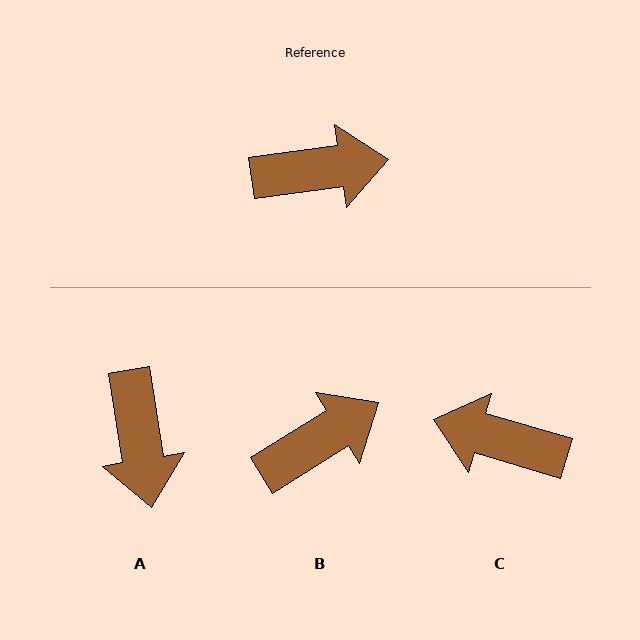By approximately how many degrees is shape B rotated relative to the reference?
Approximately 24 degrees counter-clockwise.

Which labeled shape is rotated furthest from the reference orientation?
C, about 156 degrees away.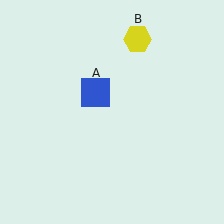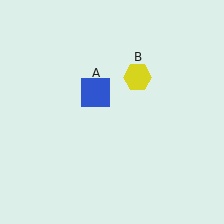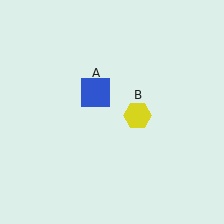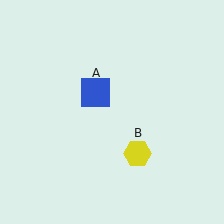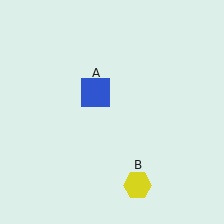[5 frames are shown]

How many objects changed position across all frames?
1 object changed position: yellow hexagon (object B).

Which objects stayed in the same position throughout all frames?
Blue square (object A) remained stationary.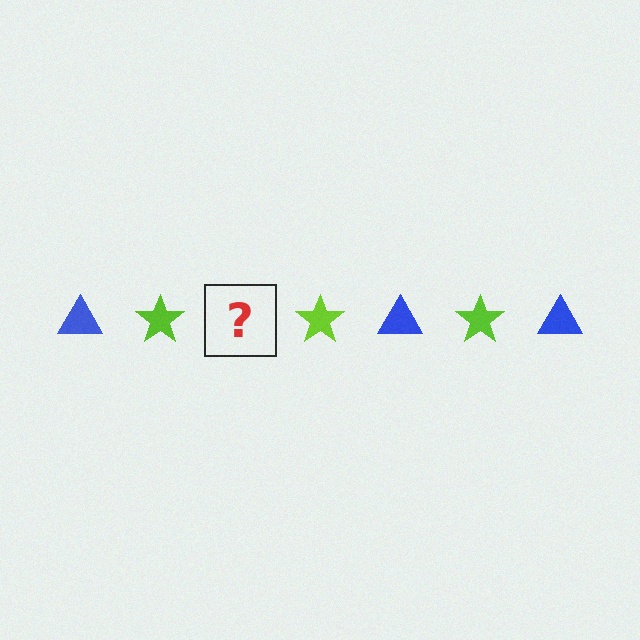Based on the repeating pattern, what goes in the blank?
The blank should be a blue triangle.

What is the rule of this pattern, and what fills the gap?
The rule is that the pattern alternates between blue triangle and lime star. The gap should be filled with a blue triangle.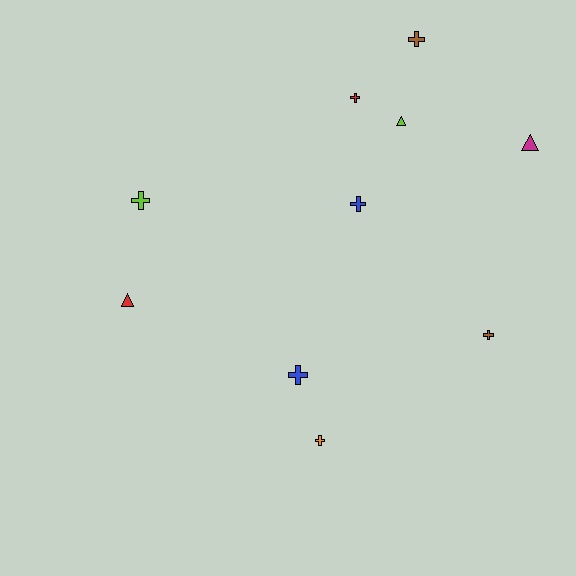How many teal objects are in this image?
There are no teal objects.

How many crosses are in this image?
There are 7 crosses.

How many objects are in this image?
There are 10 objects.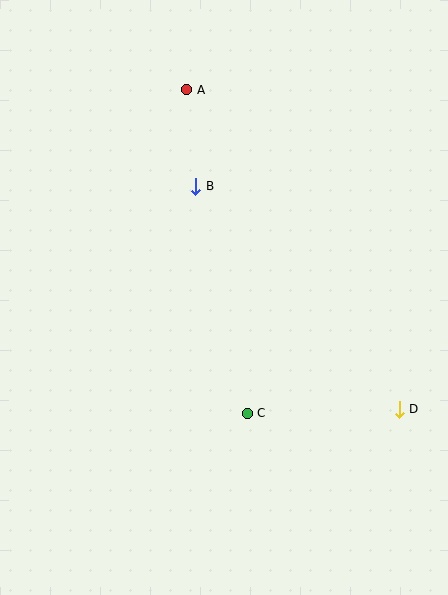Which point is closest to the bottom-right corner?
Point D is closest to the bottom-right corner.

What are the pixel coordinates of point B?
Point B is at (196, 186).